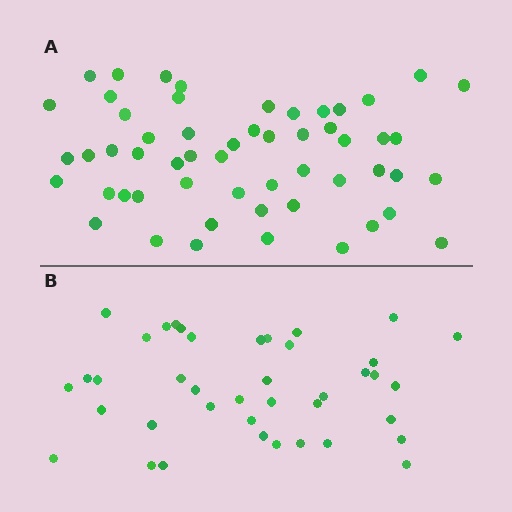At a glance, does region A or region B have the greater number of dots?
Region A (the top region) has more dots.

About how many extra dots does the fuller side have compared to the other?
Region A has approximately 15 more dots than region B.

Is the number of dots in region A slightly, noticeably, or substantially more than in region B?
Region A has noticeably more, but not dramatically so. The ratio is roughly 1.4 to 1.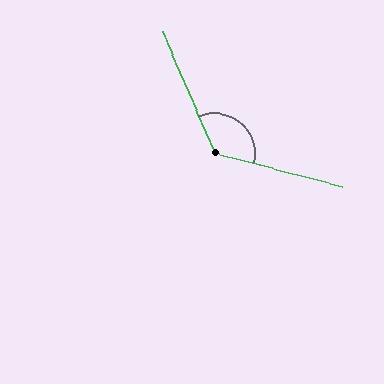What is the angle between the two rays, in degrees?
Approximately 128 degrees.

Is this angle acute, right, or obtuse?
It is obtuse.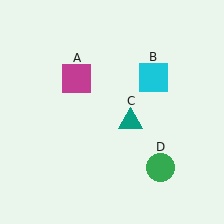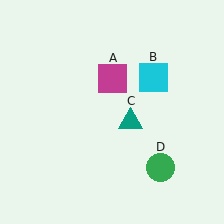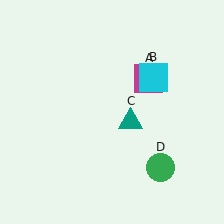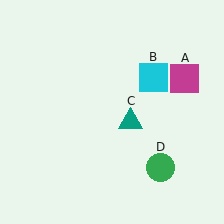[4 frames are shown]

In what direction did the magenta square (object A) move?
The magenta square (object A) moved right.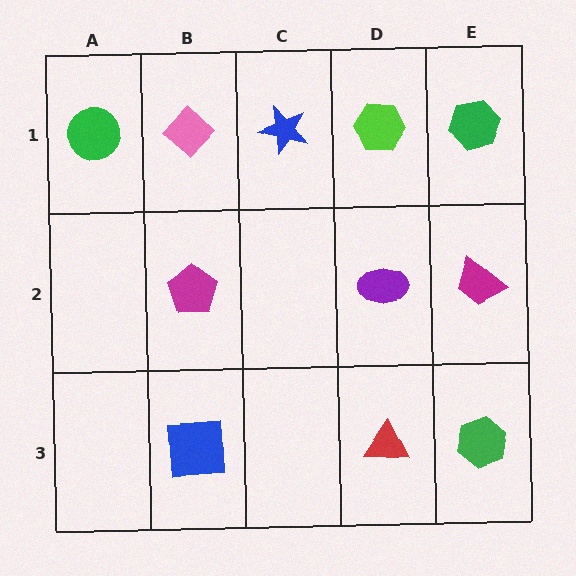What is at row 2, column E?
A magenta trapezoid.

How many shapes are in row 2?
3 shapes.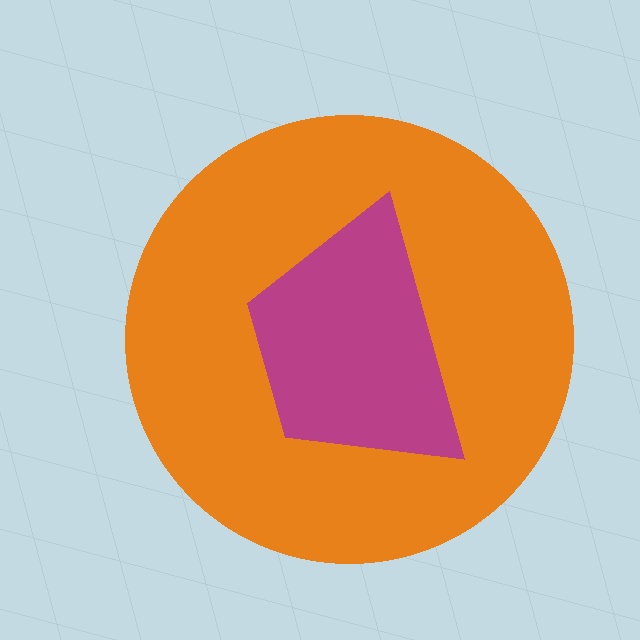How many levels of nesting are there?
2.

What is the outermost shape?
The orange circle.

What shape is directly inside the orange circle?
The magenta trapezoid.